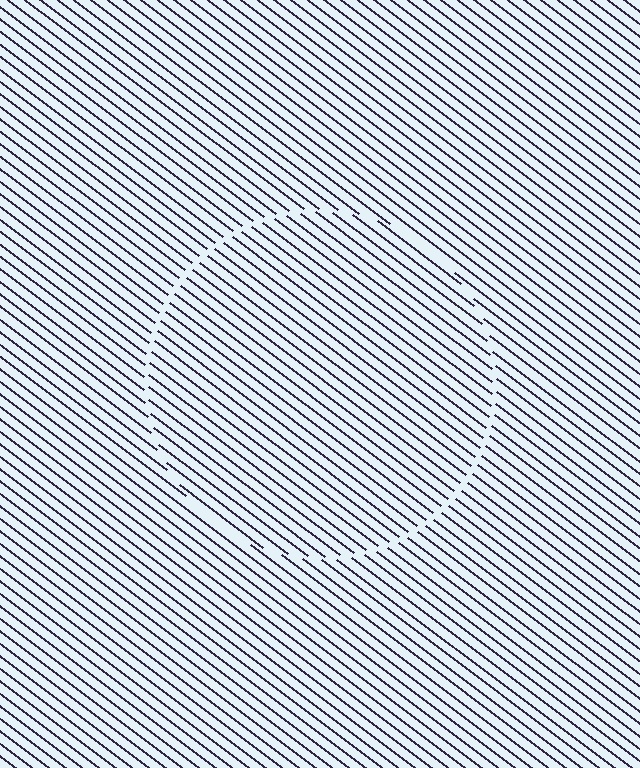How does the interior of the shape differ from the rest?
The interior of the shape contains the same grating, shifted by half a period — the contour is defined by the phase discontinuity where line-ends from the inner and outer gratings abut.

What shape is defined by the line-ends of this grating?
An illusory circle. The interior of the shape contains the same grating, shifted by half a period — the contour is defined by the phase discontinuity where line-ends from the inner and outer gratings abut.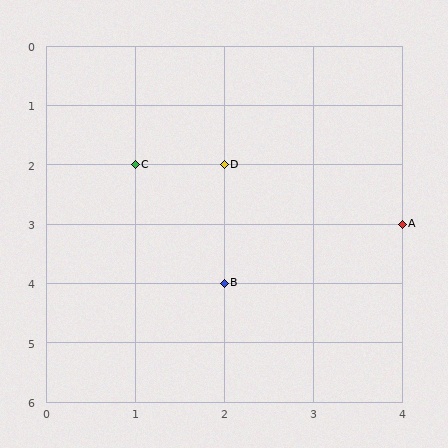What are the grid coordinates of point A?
Point A is at grid coordinates (4, 3).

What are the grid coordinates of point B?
Point B is at grid coordinates (2, 4).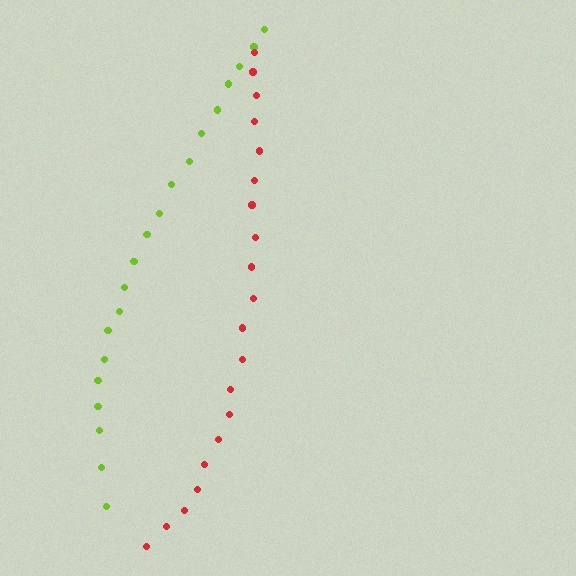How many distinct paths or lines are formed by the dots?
There are 2 distinct paths.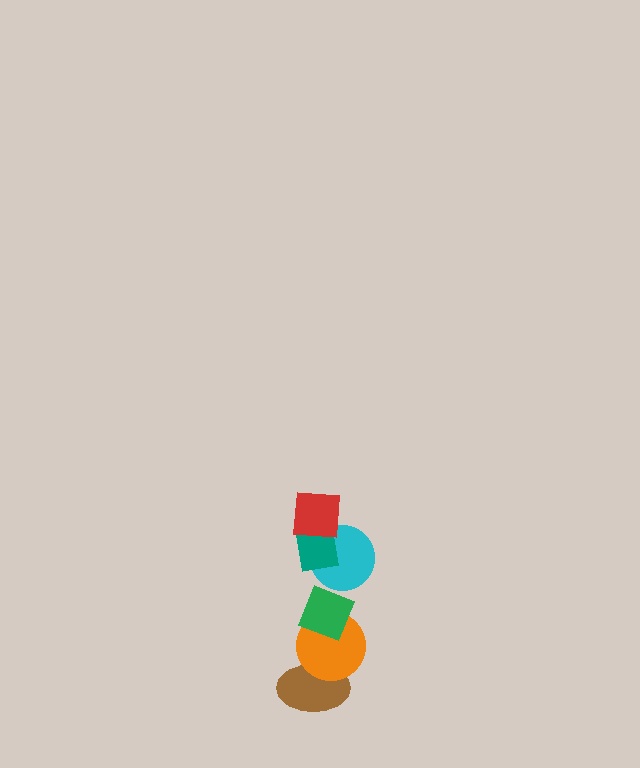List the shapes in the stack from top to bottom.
From top to bottom: the red square, the teal square, the cyan circle, the green diamond, the orange circle, the brown ellipse.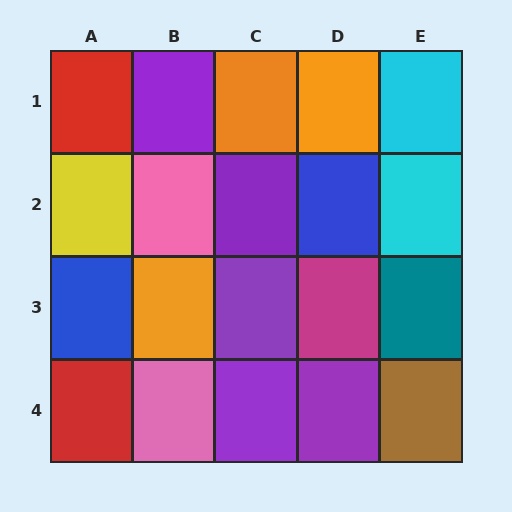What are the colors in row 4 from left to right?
Red, pink, purple, purple, brown.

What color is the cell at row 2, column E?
Cyan.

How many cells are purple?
5 cells are purple.